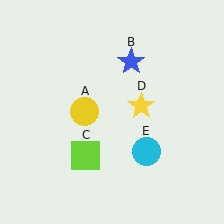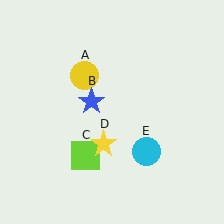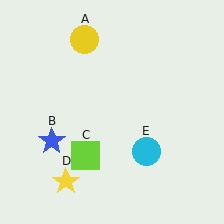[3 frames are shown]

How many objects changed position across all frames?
3 objects changed position: yellow circle (object A), blue star (object B), yellow star (object D).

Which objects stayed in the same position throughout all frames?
Lime square (object C) and cyan circle (object E) remained stationary.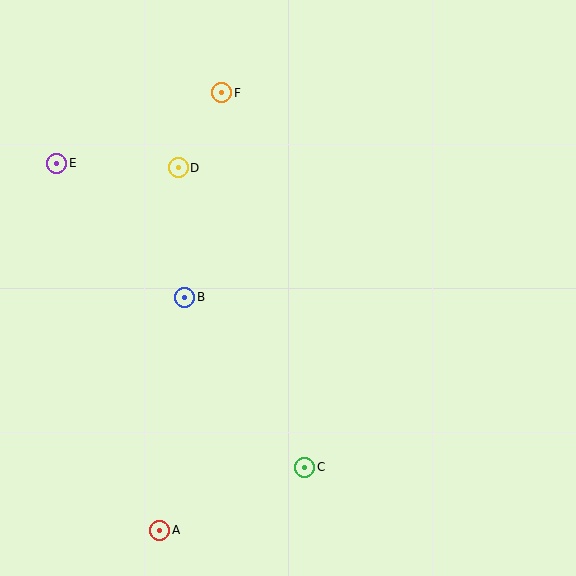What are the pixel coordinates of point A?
Point A is at (160, 530).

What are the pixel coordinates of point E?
Point E is at (57, 163).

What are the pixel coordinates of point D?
Point D is at (178, 168).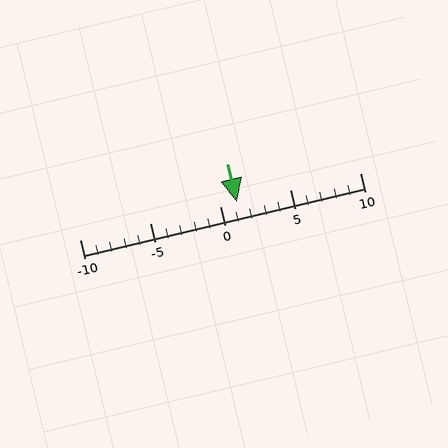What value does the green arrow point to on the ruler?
The green arrow points to approximately 1.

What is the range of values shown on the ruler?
The ruler shows values from -10 to 10.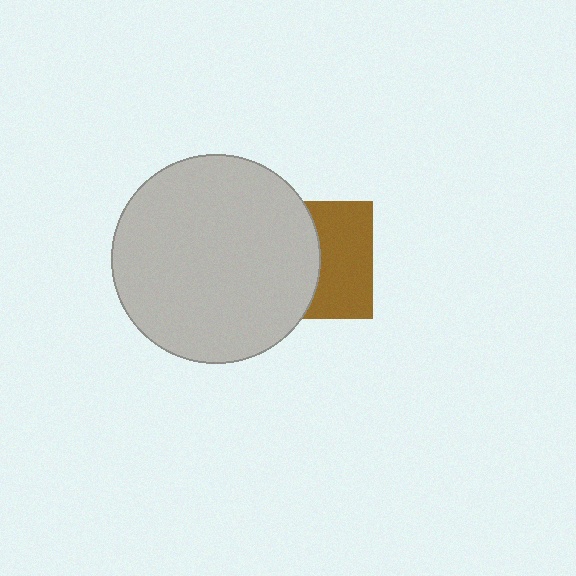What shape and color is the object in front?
The object in front is a light gray circle.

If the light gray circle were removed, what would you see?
You would see the complete brown square.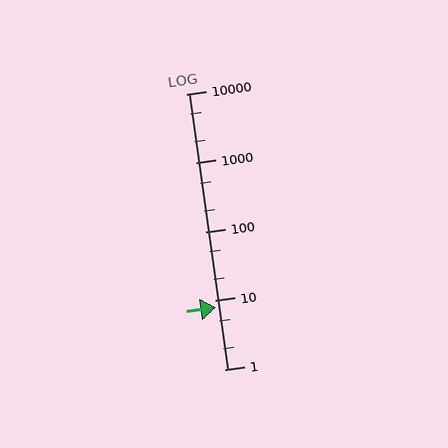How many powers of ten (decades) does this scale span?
The scale spans 4 decades, from 1 to 10000.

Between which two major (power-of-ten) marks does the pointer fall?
The pointer is between 1 and 10.